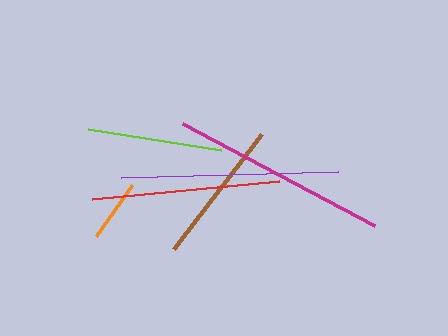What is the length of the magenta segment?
The magenta segment is approximately 217 pixels long.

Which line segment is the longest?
The magenta line is the longest at approximately 217 pixels.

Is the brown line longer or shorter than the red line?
The red line is longer than the brown line.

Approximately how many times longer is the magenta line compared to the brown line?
The magenta line is approximately 1.5 times the length of the brown line.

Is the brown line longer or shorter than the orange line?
The brown line is longer than the orange line.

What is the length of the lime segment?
The lime segment is approximately 135 pixels long.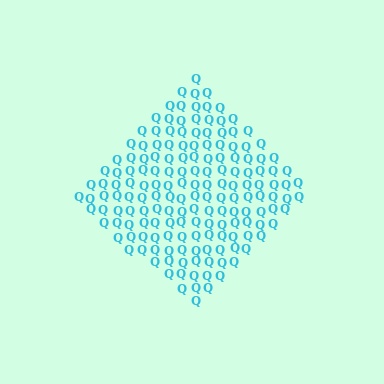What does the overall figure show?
The overall figure shows a diamond.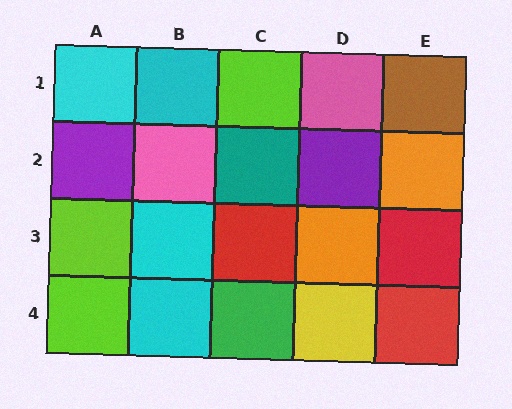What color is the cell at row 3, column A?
Lime.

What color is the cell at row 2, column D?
Purple.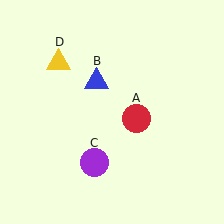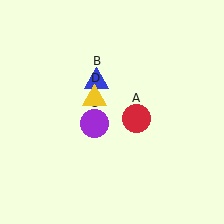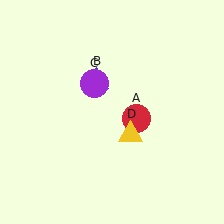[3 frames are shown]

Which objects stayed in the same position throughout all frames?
Red circle (object A) and blue triangle (object B) remained stationary.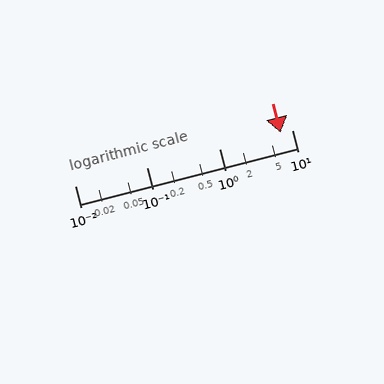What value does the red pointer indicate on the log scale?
The pointer indicates approximately 7.1.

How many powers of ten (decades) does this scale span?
The scale spans 3 decades, from 0.01 to 10.